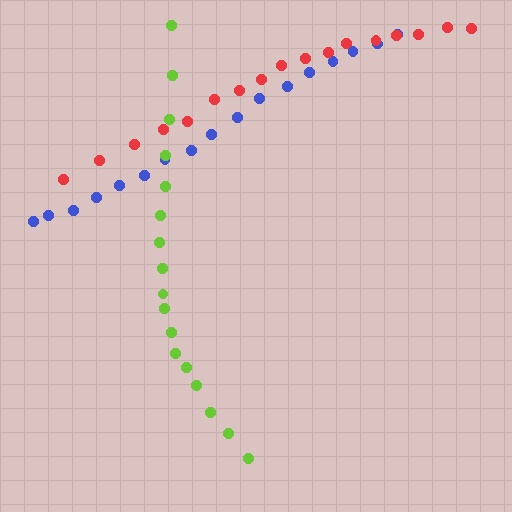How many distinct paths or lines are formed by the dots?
There are 3 distinct paths.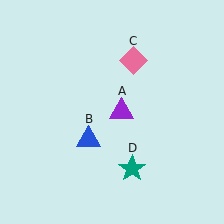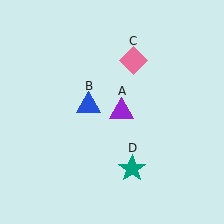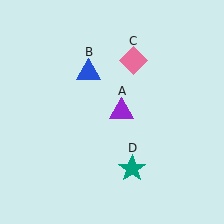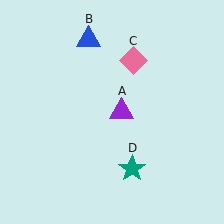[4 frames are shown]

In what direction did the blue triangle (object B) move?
The blue triangle (object B) moved up.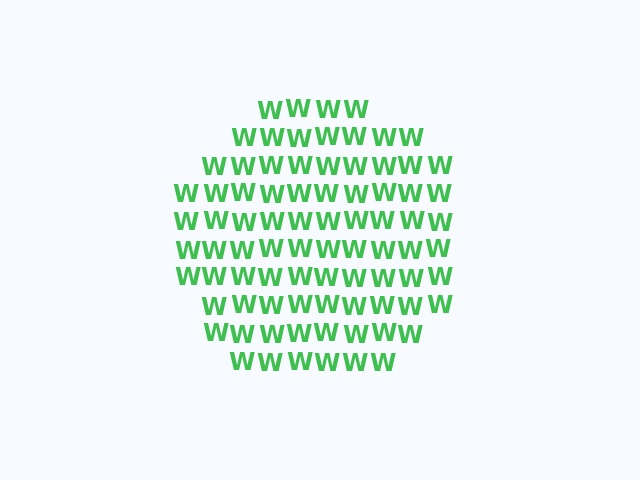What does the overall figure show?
The overall figure shows a circle.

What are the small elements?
The small elements are letter W's.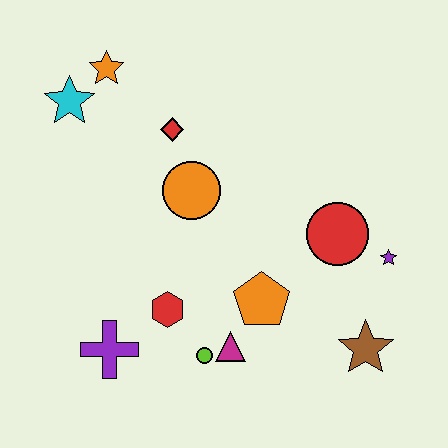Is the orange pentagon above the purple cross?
Yes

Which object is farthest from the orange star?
The brown star is farthest from the orange star.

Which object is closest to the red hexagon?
The lime circle is closest to the red hexagon.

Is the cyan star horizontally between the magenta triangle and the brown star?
No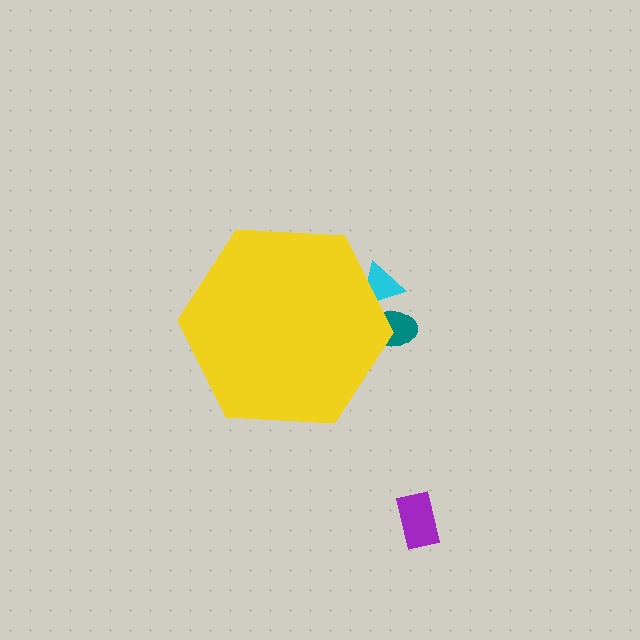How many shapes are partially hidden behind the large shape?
2 shapes are partially hidden.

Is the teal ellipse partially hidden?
Yes, the teal ellipse is partially hidden behind the yellow hexagon.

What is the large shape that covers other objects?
A yellow hexagon.